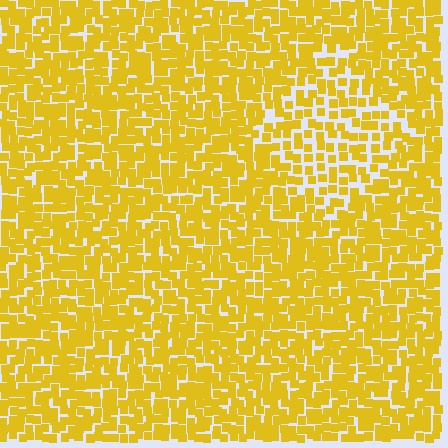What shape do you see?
I see a diamond.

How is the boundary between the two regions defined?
The boundary is defined by a change in element density (approximately 1.6x ratio). All elements are the same color, size, and shape.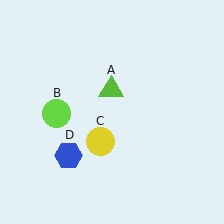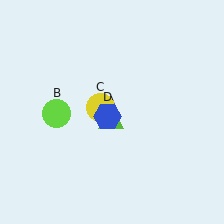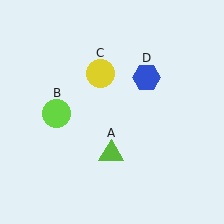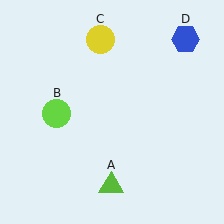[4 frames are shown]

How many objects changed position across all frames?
3 objects changed position: lime triangle (object A), yellow circle (object C), blue hexagon (object D).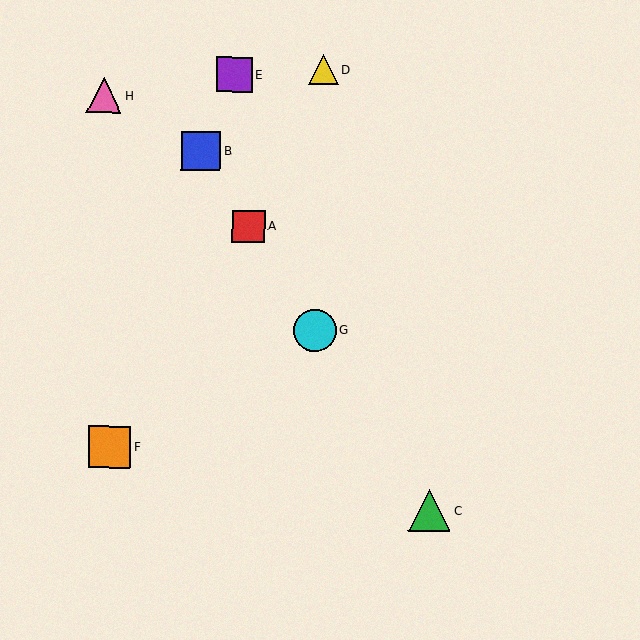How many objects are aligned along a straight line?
4 objects (A, B, C, G) are aligned along a straight line.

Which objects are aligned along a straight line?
Objects A, B, C, G are aligned along a straight line.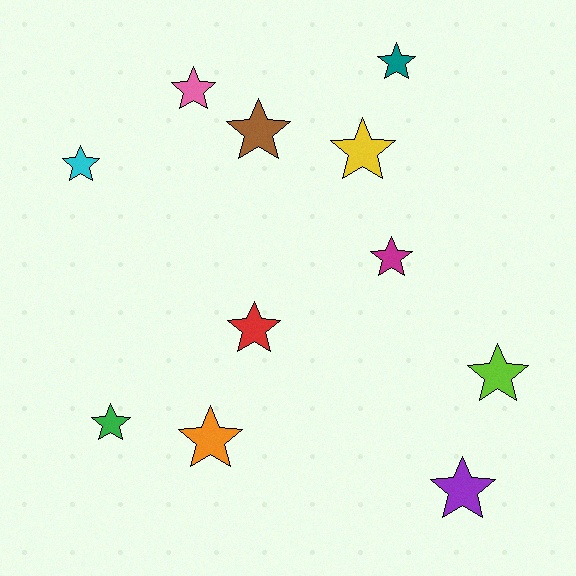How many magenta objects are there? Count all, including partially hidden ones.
There is 1 magenta object.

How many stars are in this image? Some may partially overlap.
There are 11 stars.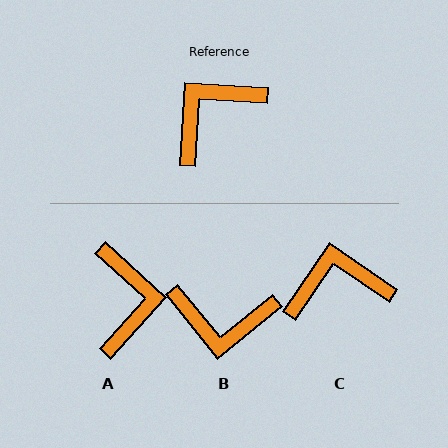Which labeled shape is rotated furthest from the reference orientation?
B, about 132 degrees away.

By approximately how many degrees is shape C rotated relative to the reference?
Approximately 31 degrees clockwise.